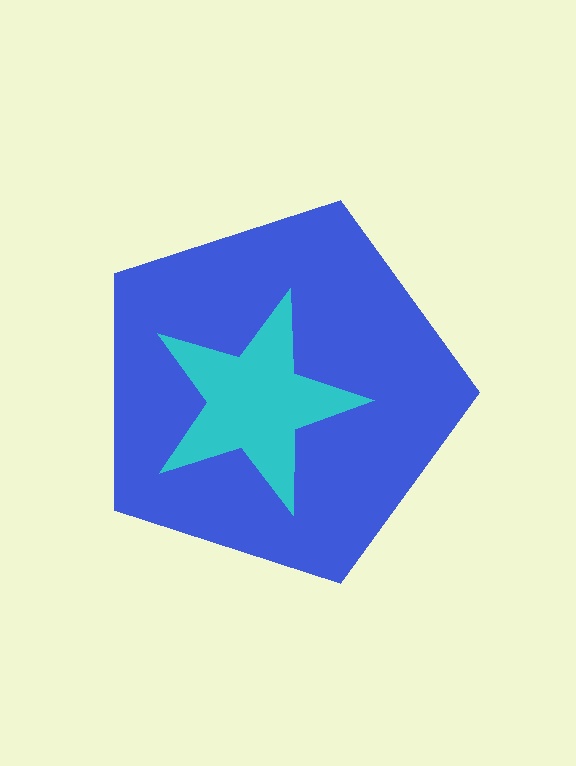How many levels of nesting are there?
2.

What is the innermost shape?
The cyan star.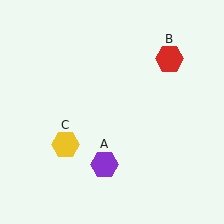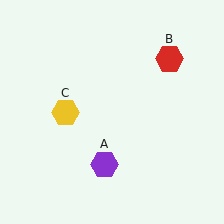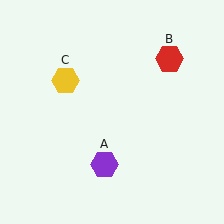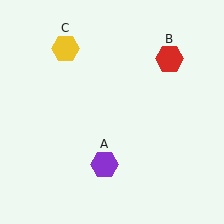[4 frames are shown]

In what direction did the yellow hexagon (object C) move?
The yellow hexagon (object C) moved up.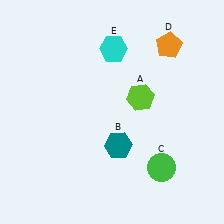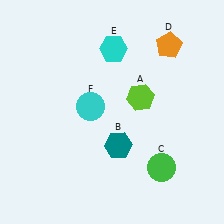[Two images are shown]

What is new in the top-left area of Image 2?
A cyan circle (F) was added in the top-left area of Image 2.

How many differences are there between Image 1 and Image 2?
There is 1 difference between the two images.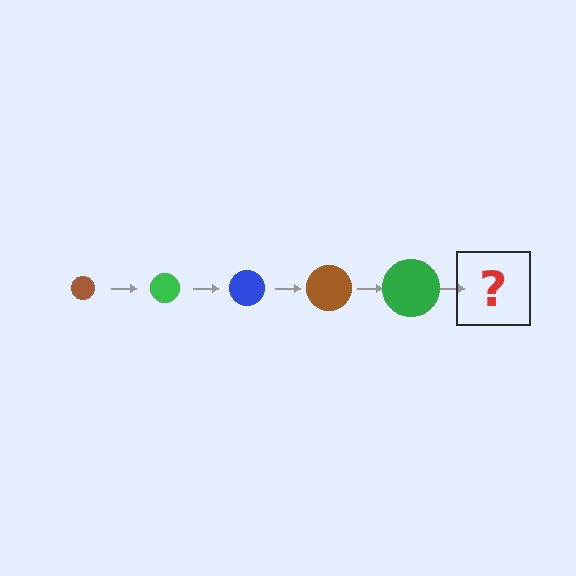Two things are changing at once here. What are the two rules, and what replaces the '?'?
The two rules are that the circle grows larger each step and the color cycles through brown, green, and blue. The '?' should be a blue circle, larger than the previous one.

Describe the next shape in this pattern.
It should be a blue circle, larger than the previous one.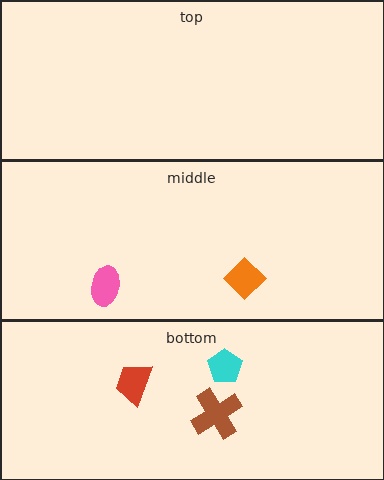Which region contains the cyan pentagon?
The bottom region.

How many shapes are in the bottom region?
3.